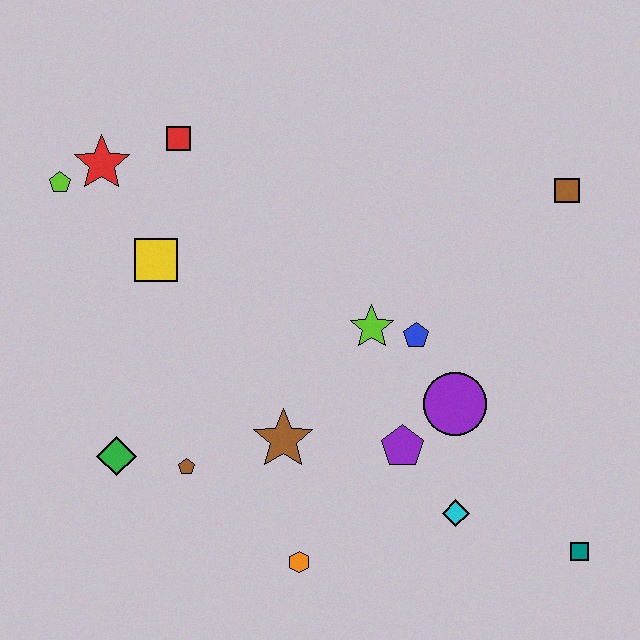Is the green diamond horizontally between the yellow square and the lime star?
No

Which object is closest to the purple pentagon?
The purple circle is closest to the purple pentagon.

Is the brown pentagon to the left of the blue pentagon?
Yes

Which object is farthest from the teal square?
The lime pentagon is farthest from the teal square.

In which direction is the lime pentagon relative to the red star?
The lime pentagon is to the left of the red star.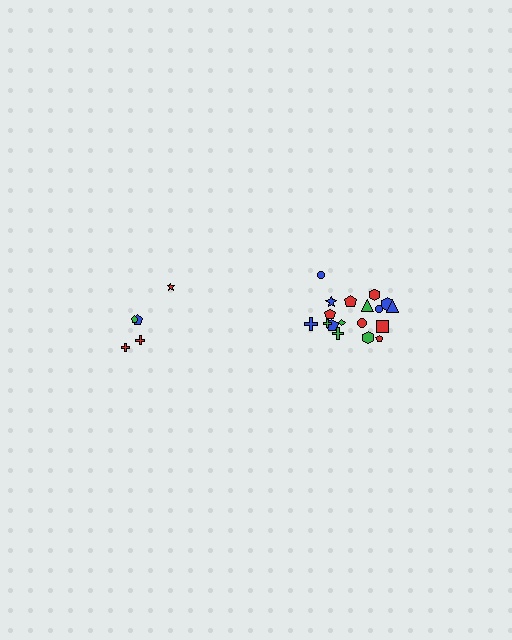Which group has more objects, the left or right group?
The right group.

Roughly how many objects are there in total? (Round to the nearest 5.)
Roughly 25 objects in total.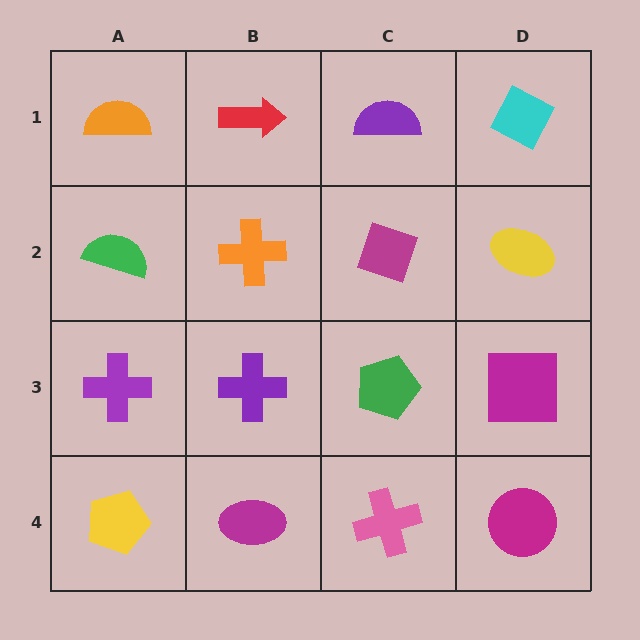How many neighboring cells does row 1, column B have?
3.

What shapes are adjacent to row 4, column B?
A purple cross (row 3, column B), a yellow pentagon (row 4, column A), a pink cross (row 4, column C).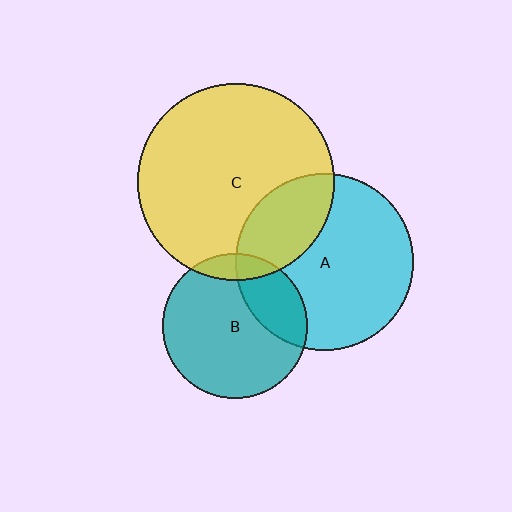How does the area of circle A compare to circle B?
Approximately 1.5 times.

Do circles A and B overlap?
Yes.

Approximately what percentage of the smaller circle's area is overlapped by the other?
Approximately 25%.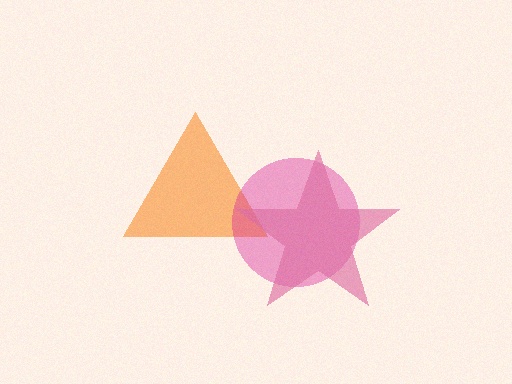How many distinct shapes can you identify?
There are 3 distinct shapes: an orange triangle, a magenta circle, a pink star.